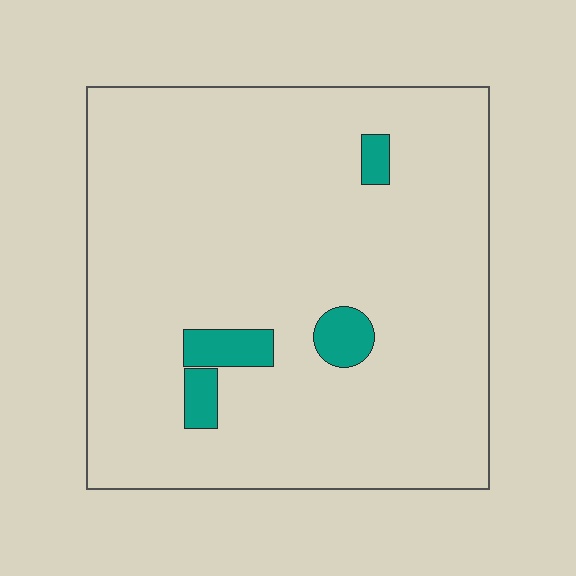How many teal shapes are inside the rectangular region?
4.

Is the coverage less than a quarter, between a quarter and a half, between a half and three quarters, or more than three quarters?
Less than a quarter.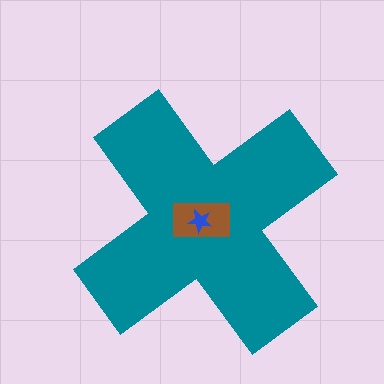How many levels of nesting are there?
3.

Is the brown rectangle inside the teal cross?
Yes.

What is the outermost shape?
The teal cross.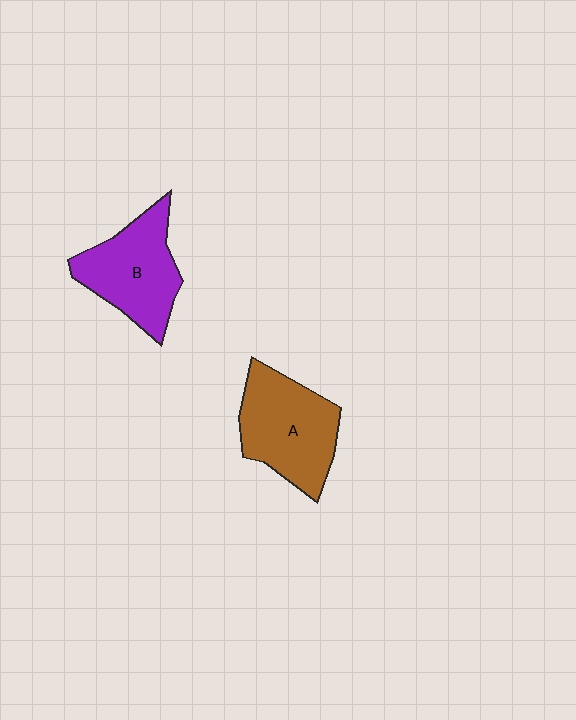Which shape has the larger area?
Shape A (brown).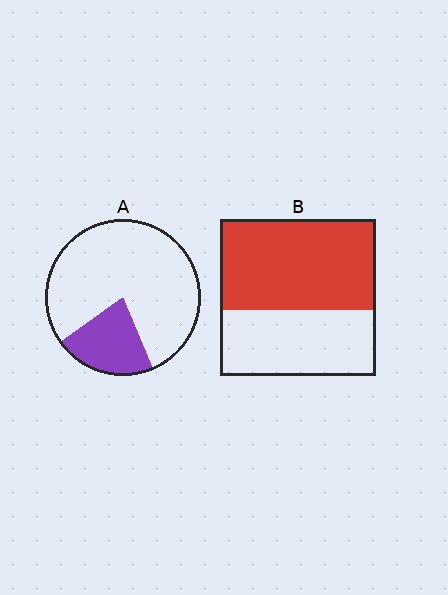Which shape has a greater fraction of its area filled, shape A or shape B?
Shape B.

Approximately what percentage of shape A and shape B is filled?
A is approximately 20% and B is approximately 60%.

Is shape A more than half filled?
No.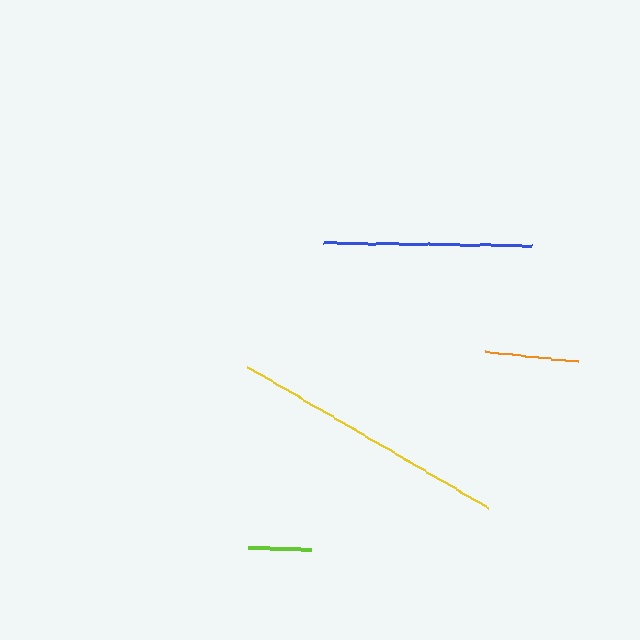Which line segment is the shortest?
The lime line is the shortest at approximately 64 pixels.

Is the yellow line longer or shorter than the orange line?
The yellow line is longer than the orange line.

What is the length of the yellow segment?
The yellow segment is approximately 279 pixels long.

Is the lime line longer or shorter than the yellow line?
The yellow line is longer than the lime line.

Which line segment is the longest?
The yellow line is the longest at approximately 279 pixels.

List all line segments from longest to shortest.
From longest to shortest: yellow, blue, orange, lime.